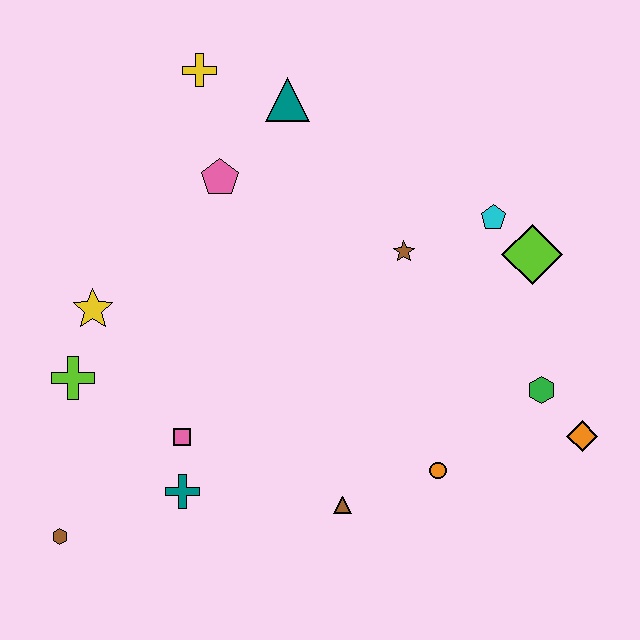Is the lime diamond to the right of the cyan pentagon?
Yes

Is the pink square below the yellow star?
Yes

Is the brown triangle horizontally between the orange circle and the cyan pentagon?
No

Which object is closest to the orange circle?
The brown triangle is closest to the orange circle.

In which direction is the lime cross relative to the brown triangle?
The lime cross is to the left of the brown triangle.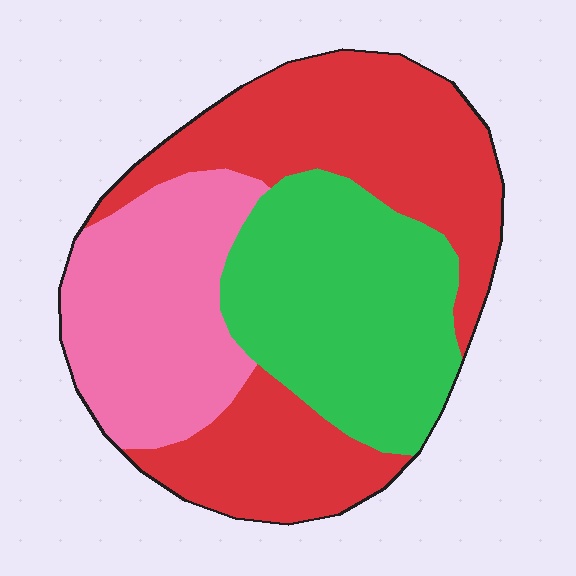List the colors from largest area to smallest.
From largest to smallest: red, green, pink.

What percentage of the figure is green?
Green takes up between a sixth and a third of the figure.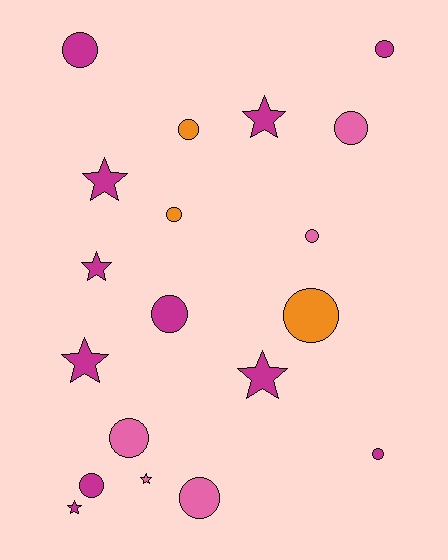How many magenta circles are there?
There are 5 magenta circles.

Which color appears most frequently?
Magenta, with 11 objects.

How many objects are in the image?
There are 19 objects.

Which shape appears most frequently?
Circle, with 12 objects.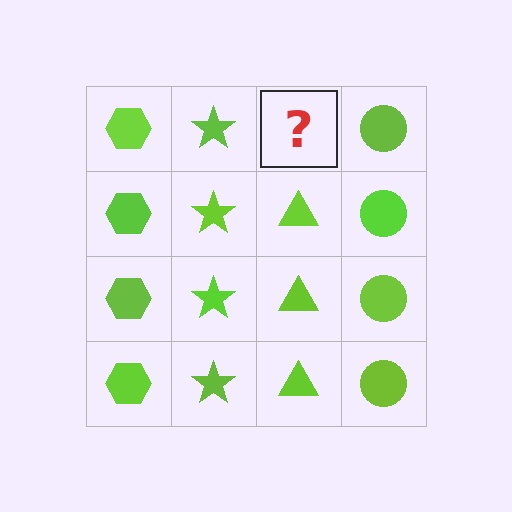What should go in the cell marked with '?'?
The missing cell should contain a lime triangle.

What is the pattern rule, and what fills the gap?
The rule is that each column has a consistent shape. The gap should be filled with a lime triangle.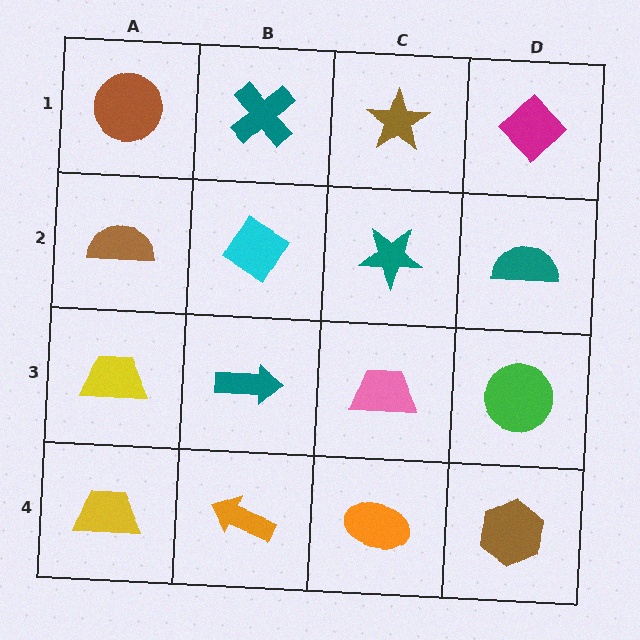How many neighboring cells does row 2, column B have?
4.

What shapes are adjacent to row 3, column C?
A teal star (row 2, column C), an orange ellipse (row 4, column C), a teal arrow (row 3, column B), a green circle (row 3, column D).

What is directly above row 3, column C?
A teal star.